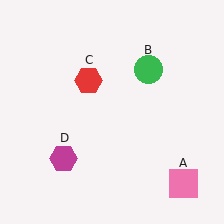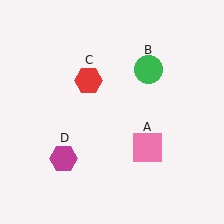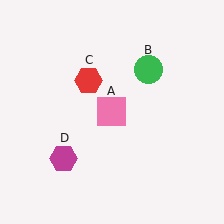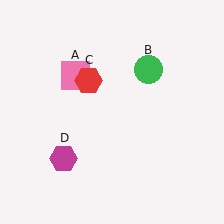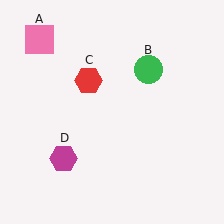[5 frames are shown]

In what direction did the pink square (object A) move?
The pink square (object A) moved up and to the left.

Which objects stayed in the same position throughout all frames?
Green circle (object B) and red hexagon (object C) and magenta hexagon (object D) remained stationary.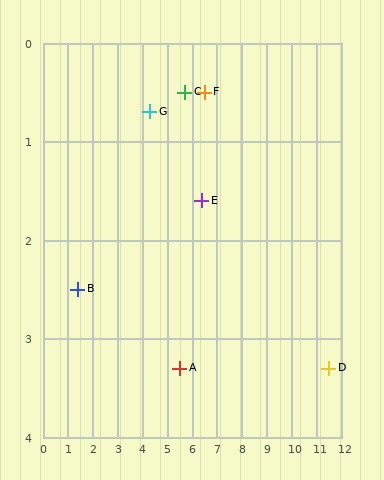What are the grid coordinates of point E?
Point E is at approximately (6.4, 1.6).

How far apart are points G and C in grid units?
Points G and C are about 1.4 grid units apart.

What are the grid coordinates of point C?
Point C is at approximately (5.7, 0.5).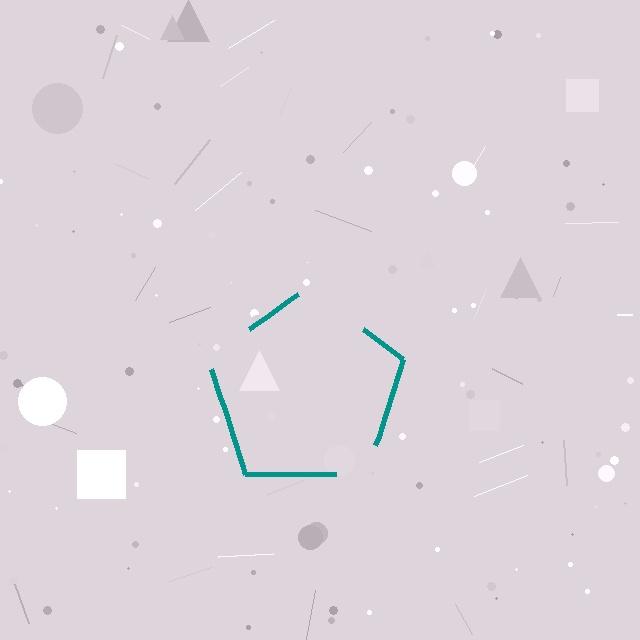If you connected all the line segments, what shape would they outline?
They would outline a pentagon.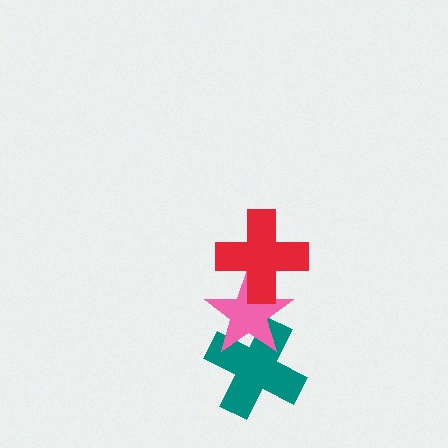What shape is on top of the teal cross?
The pink star is on top of the teal cross.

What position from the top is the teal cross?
The teal cross is 3rd from the top.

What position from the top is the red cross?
The red cross is 1st from the top.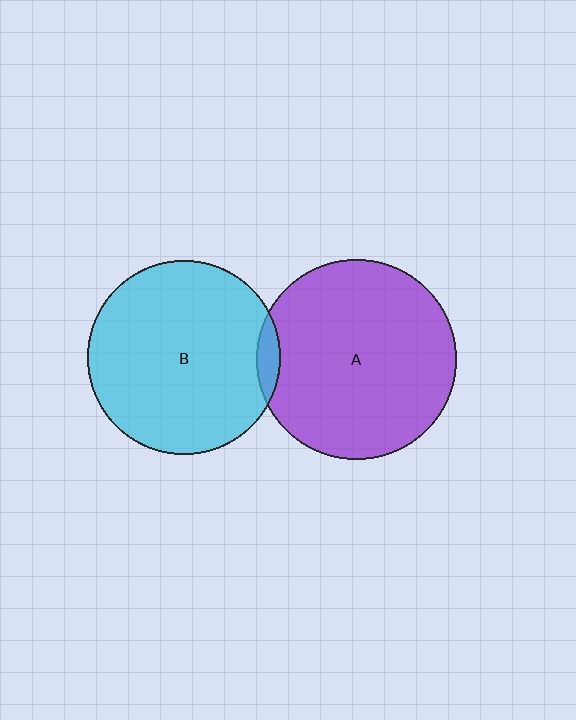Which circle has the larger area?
Circle A (purple).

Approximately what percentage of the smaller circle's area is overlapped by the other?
Approximately 5%.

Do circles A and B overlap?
Yes.